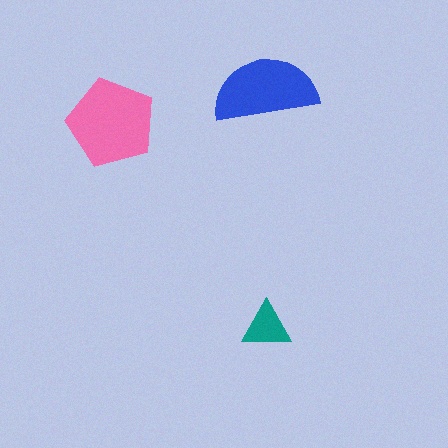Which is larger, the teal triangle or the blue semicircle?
The blue semicircle.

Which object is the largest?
The pink pentagon.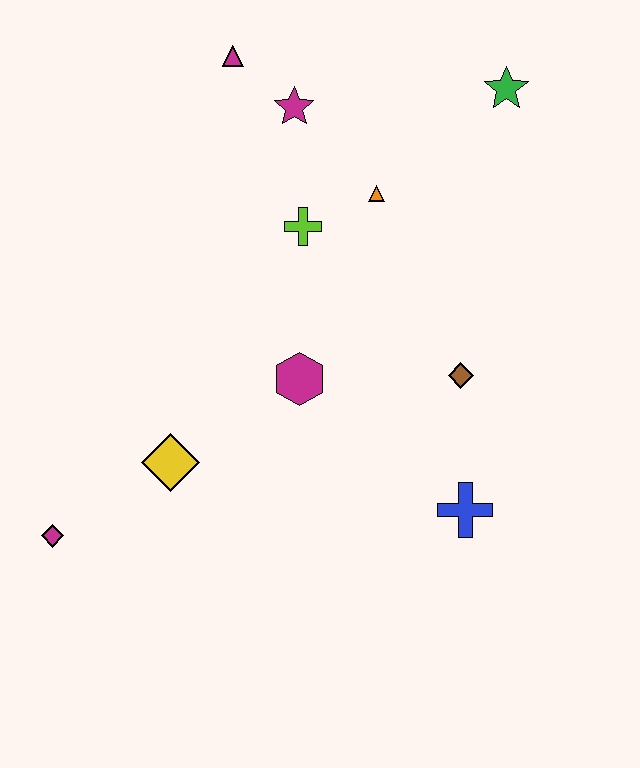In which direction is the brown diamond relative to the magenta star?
The brown diamond is below the magenta star.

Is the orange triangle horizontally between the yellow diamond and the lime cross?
No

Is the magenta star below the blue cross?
No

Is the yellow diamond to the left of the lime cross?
Yes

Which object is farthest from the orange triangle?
The magenta diamond is farthest from the orange triangle.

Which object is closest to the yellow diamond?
The magenta diamond is closest to the yellow diamond.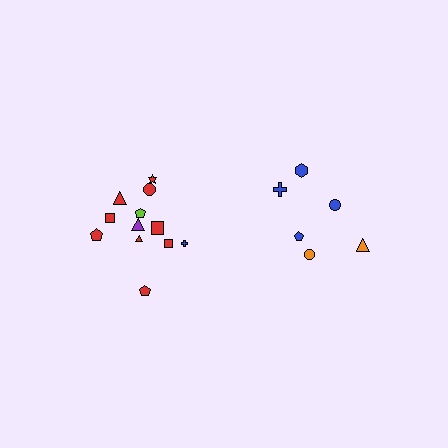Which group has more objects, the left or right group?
The left group.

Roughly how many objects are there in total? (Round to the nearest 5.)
Roughly 20 objects in total.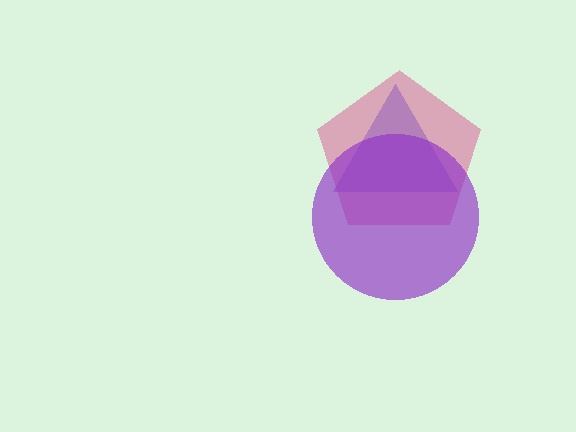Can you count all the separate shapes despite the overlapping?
Yes, there are 3 separate shapes.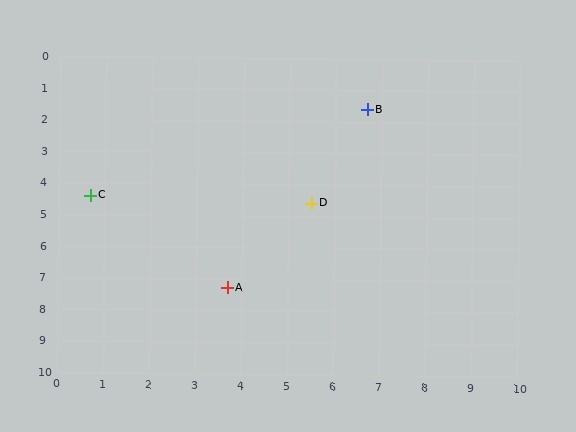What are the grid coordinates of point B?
Point B is at approximately (6.7, 1.6).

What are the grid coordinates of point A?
Point A is at approximately (3.7, 7.3).